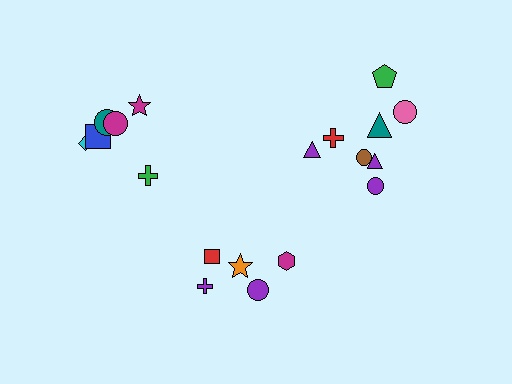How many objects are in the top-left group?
There are 6 objects.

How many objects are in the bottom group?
There are 5 objects.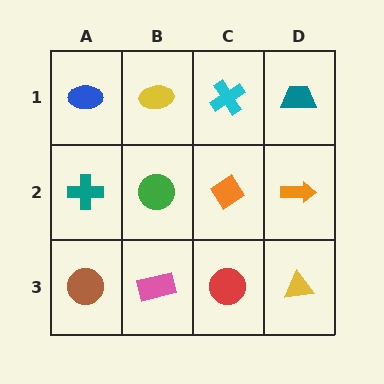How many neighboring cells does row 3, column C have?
3.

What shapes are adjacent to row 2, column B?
A yellow ellipse (row 1, column B), a pink rectangle (row 3, column B), a teal cross (row 2, column A), an orange diamond (row 2, column C).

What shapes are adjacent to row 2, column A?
A blue ellipse (row 1, column A), a brown circle (row 3, column A), a green circle (row 2, column B).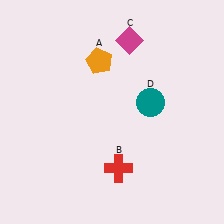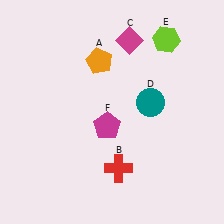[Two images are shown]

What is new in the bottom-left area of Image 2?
A magenta pentagon (F) was added in the bottom-left area of Image 2.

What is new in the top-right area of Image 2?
A lime hexagon (E) was added in the top-right area of Image 2.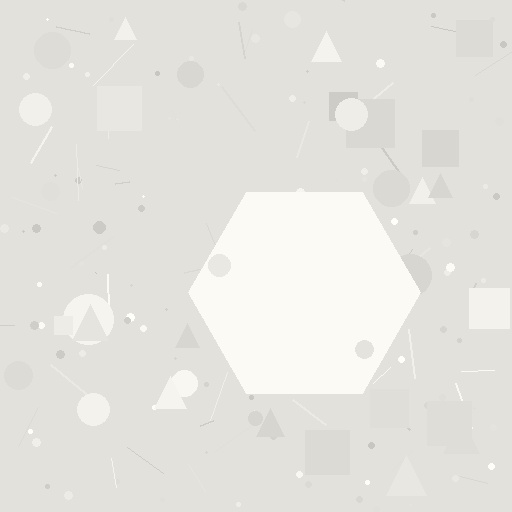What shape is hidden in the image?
A hexagon is hidden in the image.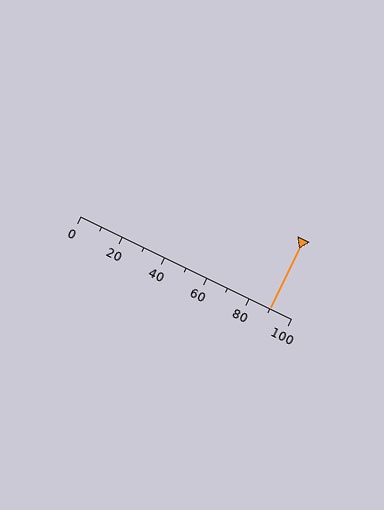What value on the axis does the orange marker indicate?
The marker indicates approximately 90.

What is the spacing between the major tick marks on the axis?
The major ticks are spaced 20 apart.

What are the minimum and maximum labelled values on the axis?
The axis runs from 0 to 100.